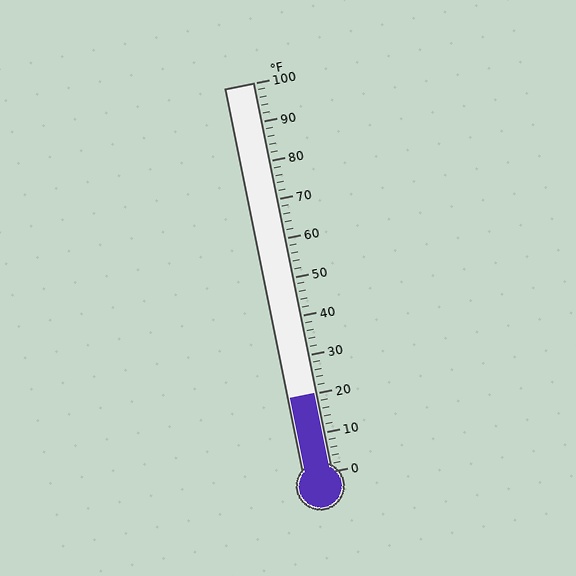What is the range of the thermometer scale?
The thermometer scale ranges from 0°F to 100°F.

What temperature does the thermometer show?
The thermometer shows approximately 20°F.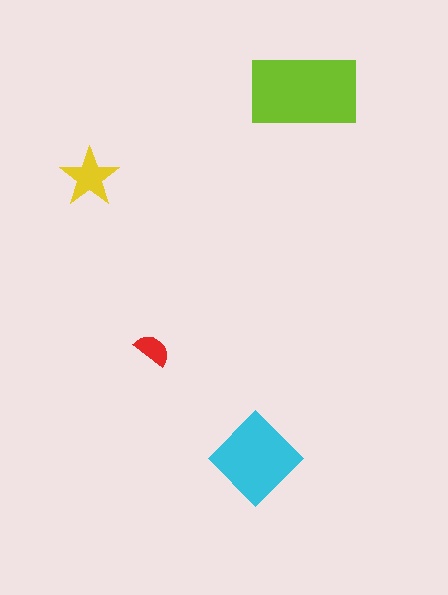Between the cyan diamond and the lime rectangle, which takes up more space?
The lime rectangle.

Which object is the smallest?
The red semicircle.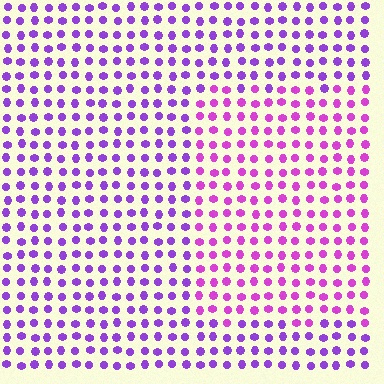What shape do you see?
I see a rectangle.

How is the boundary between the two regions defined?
The boundary is defined purely by a slight shift in hue (about 28 degrees). Spacing, size, and orientation are identical on both sides.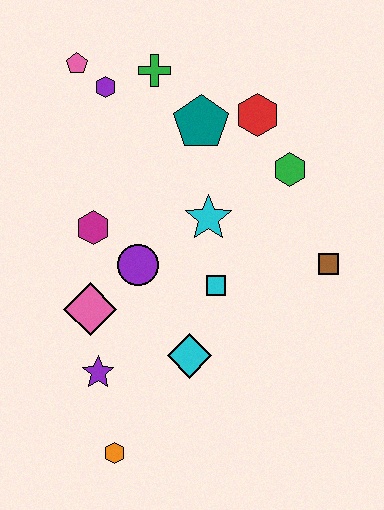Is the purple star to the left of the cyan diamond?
Yes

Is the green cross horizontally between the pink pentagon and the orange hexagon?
No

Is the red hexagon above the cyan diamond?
Yes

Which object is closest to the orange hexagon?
The purple star is closest to the orange hexagon.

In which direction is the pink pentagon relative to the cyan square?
The pink pentagon is above the cyan square.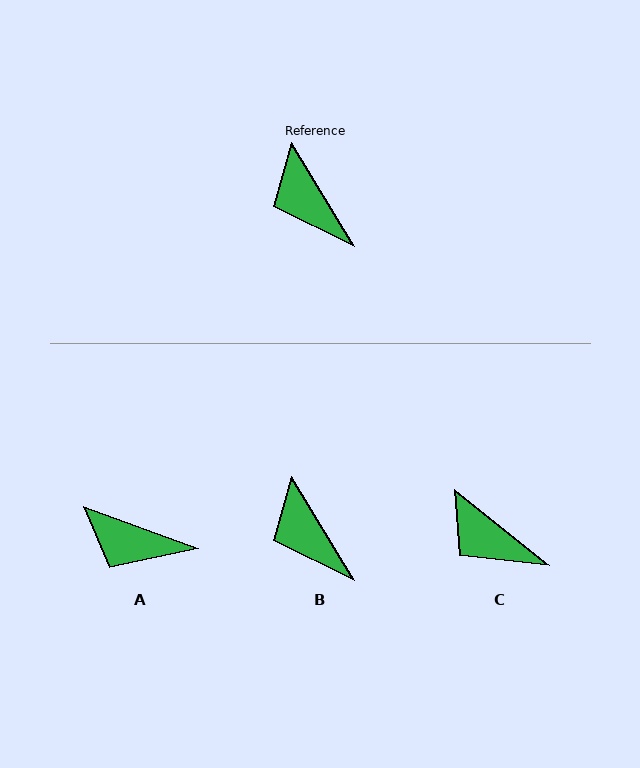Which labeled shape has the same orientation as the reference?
B.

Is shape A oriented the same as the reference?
No, it is off by about 39 degrees.